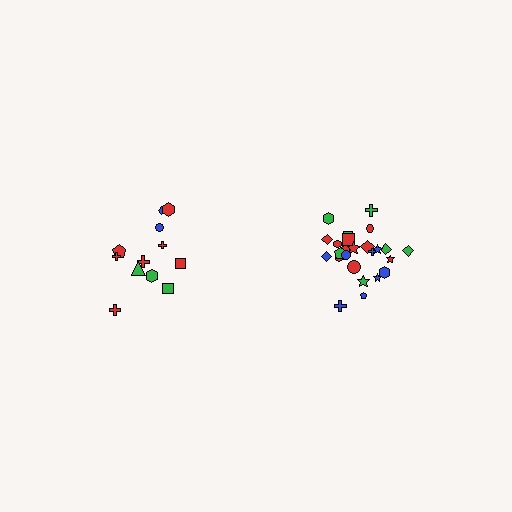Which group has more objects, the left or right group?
The right group.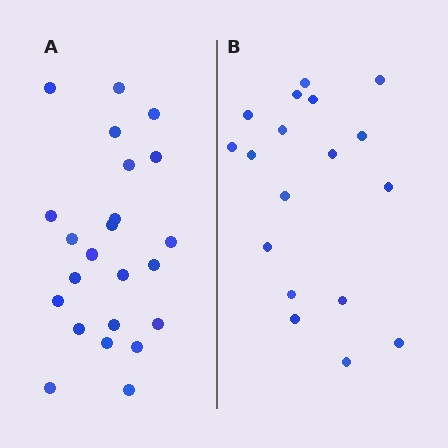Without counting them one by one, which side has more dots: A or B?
Region A (the left region) has more dots.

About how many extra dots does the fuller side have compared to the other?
Region A has about 5 more dots than region B.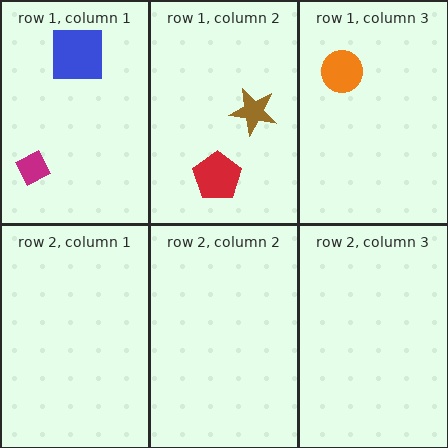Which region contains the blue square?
The row 1, column 1 region.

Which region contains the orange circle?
The row 1, column 3 region.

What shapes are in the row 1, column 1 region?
The magenta diamond, the blue square.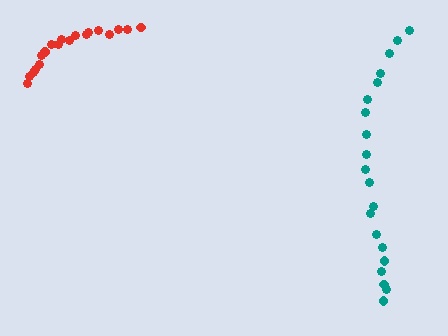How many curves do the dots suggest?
There are 2 distinct paths.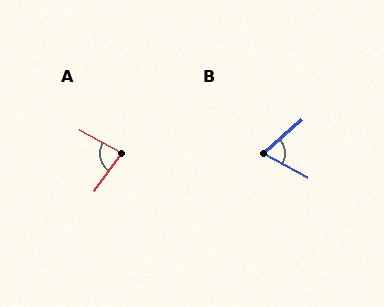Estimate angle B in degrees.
Approximately 70 degrees.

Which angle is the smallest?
B, at approximately 70 degrees.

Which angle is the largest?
A, at approximately 84 degrees.